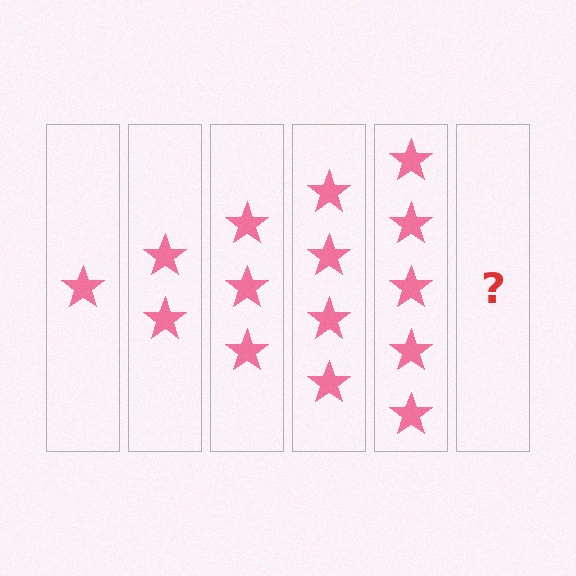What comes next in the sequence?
The next element should be 6 stars.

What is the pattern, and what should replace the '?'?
The pattern is that each step adds one more star. The '?' should be 6 stars.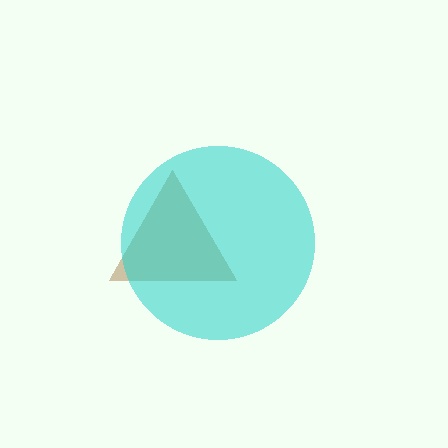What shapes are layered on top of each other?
The layered shapes are: a brown triangle, a cyan circle.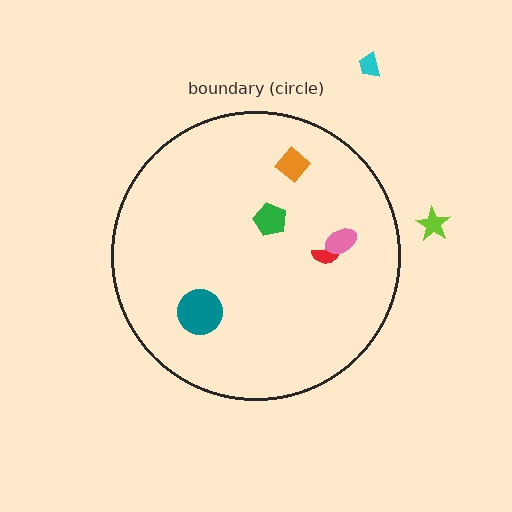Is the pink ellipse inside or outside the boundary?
Inside.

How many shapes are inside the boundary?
5 inside, 2 outside.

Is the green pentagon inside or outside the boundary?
Inside.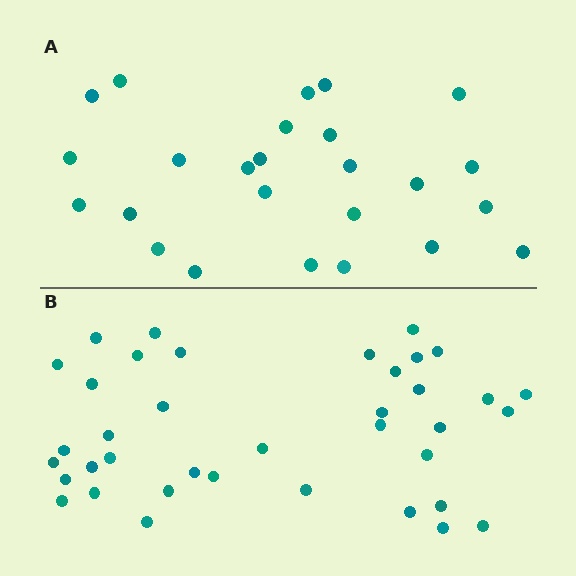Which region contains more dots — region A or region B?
Region B (the bottom region) has more dots.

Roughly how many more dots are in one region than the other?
Region B has approximately 15 more dots than region A.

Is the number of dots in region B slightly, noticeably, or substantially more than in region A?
Region B has substantially more. The ratio is roughly 1.5 to 1.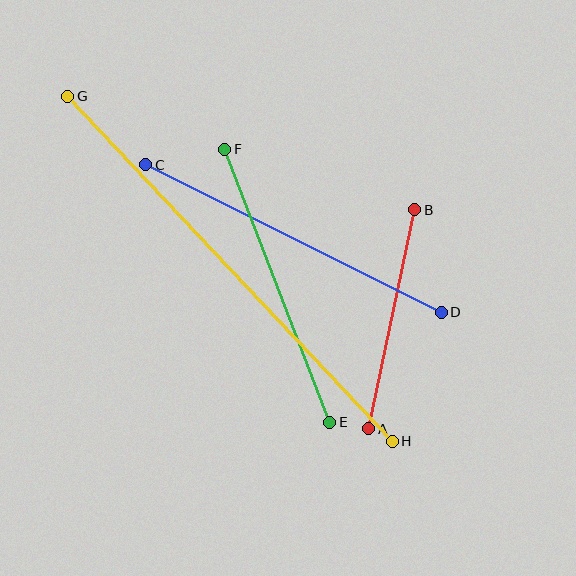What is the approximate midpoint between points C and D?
The midpoint is at approximately (294, 238) pixels.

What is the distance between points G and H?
The distance is approximately 473 pixels.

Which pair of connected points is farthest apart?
Points G and H are farthest apart.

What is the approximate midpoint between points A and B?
The midpoint is at approximately (392, 319) pixels.